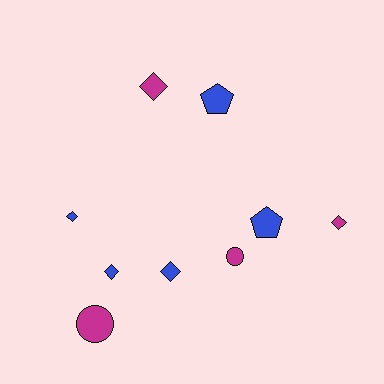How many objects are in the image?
There are 9 objects.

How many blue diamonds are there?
There are 3 blue diamonds.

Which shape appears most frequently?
Diamond, with 5 objects.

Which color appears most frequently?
Blue, with 5 objects.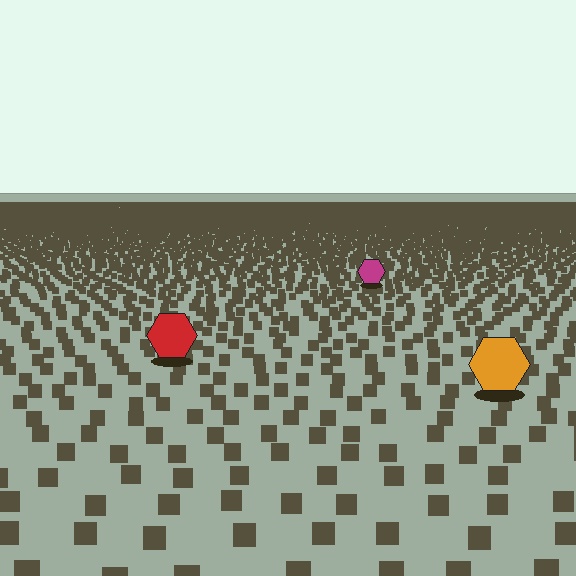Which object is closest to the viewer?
The orange hexagon is closest. The texture marks near it are larger and more spread out.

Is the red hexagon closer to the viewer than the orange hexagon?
No. The orange hexagon is closer — you can tell from the texture gradient: the ground texture is coarser near it.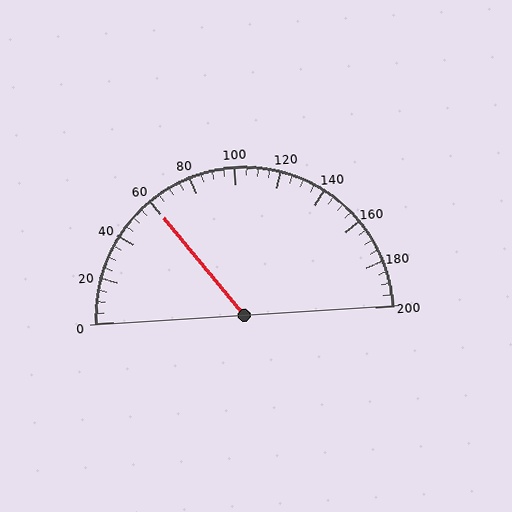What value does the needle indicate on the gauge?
The needle indicates approximately 60.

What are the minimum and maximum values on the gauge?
The gauge ranges from 0 to 200.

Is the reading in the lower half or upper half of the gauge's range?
The reading is in the lower half of the range (0 to 200).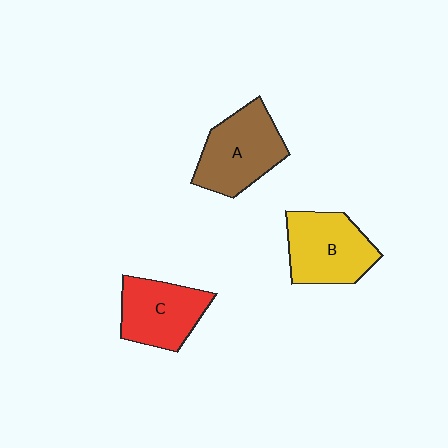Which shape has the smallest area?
Shape C (red).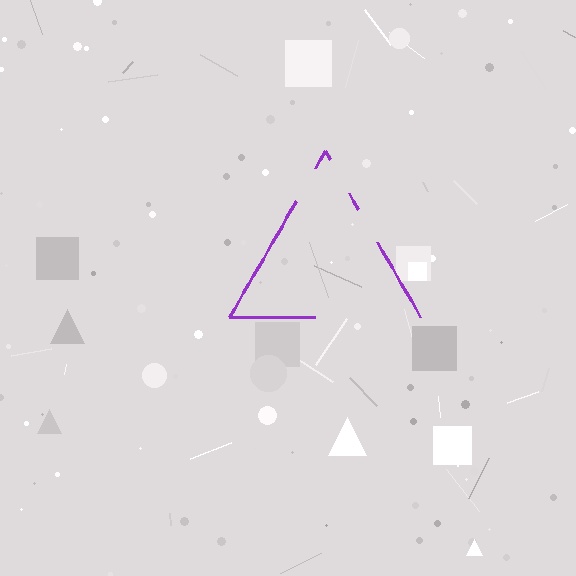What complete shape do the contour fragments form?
The contour fragments form a triangle.